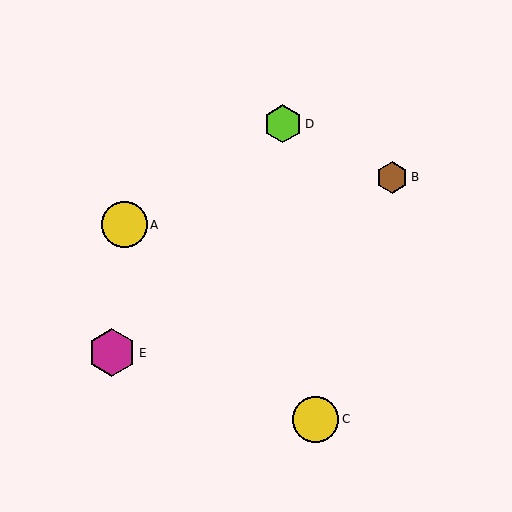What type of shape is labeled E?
Shape E is a magenta hexagon.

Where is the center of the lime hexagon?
The center of the lime hexagon is at (283, 124).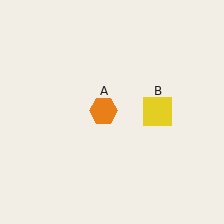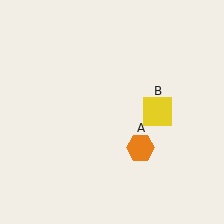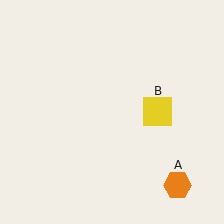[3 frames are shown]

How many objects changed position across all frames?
1 object changed position: orange hexagon (object A).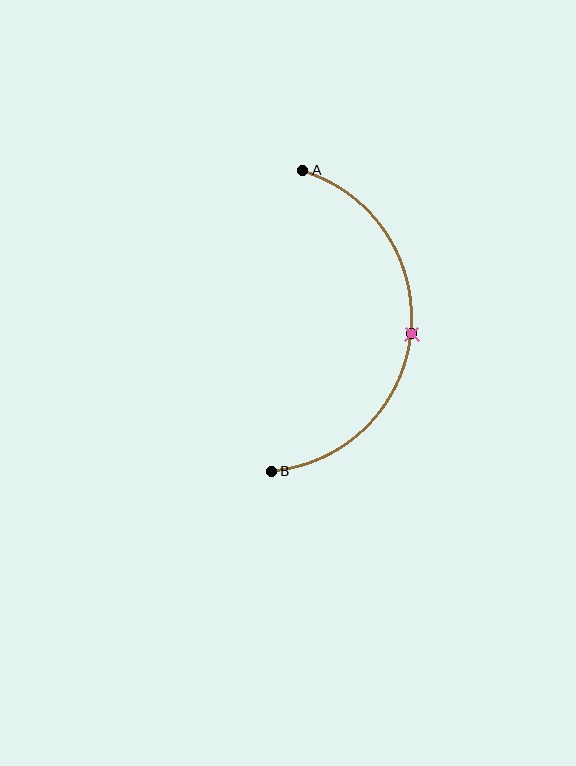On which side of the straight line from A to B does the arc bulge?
The arc bulges to the right of the straight line connecting A and B.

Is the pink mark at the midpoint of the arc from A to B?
Yes. The pink mark lies on the arc at equal arc-length from both A and B — it is the arc midpoint.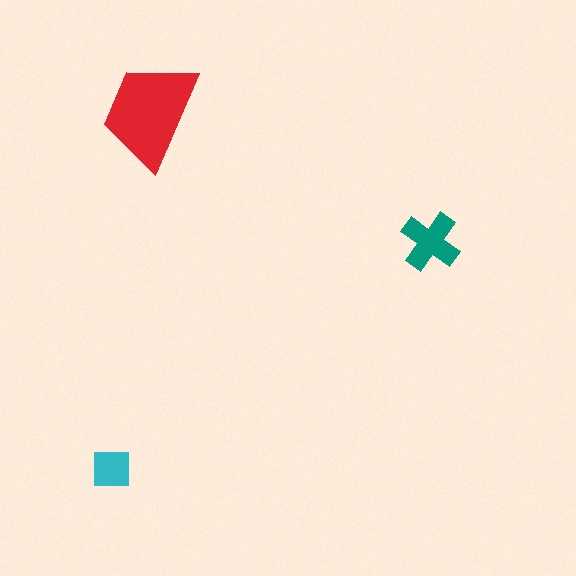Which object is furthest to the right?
The teal cross is rightmost.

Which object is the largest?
The red trapezoid.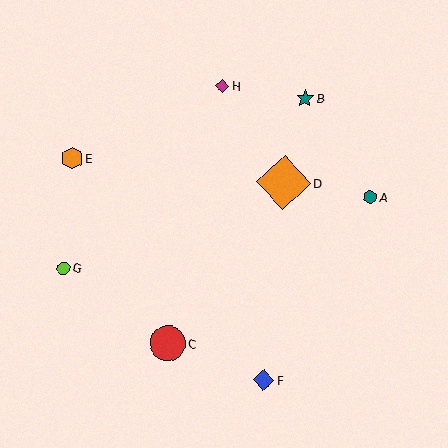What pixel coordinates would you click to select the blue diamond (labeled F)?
Click at (263, 380) to select the blue diamond F.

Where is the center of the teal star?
The center of the teal star is at (305, 98).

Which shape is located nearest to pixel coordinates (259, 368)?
The blue diamond (labeled F) at (263, 380) is nearest to that location.